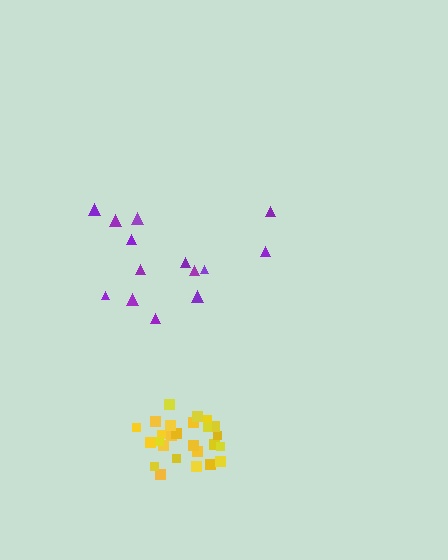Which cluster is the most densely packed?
Yellow.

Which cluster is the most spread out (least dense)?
Purple.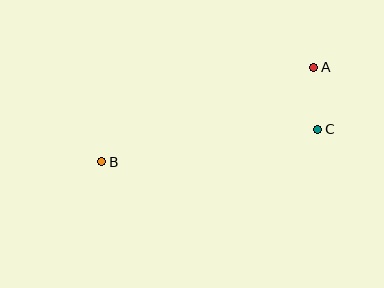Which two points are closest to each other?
Points A and C are closest to each other.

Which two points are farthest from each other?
Points A and B are farthest from each other.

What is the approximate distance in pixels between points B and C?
The distance between B and C is approximately 219 pixels.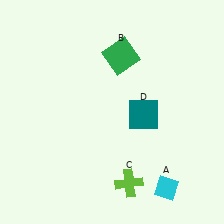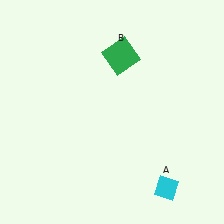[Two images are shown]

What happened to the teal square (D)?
The teal square (D) was removed in Image 2. It was in the bottom-right area of Image 1.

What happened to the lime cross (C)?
The lime cross (C) was removed in Image 2. It was in the bottom-right area of Image 1.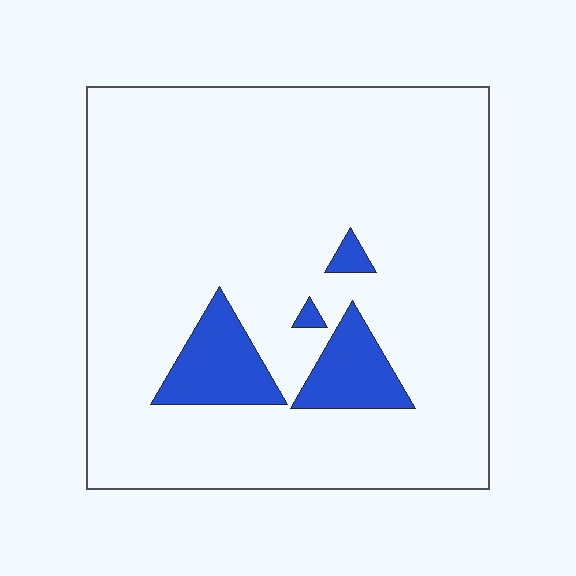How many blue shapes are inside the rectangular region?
4.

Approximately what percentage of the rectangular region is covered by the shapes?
Approximately 10%.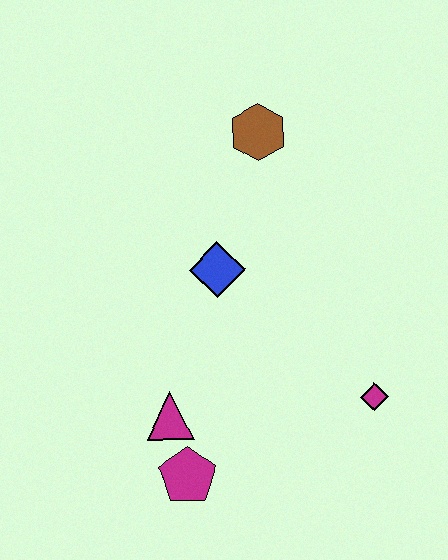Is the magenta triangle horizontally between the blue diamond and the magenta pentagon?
No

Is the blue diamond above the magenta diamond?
Yes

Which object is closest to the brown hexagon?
The blue diamond is closest to the brown hexagon.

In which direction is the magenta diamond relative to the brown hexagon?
The magenta diamond is below the brown hexagon.